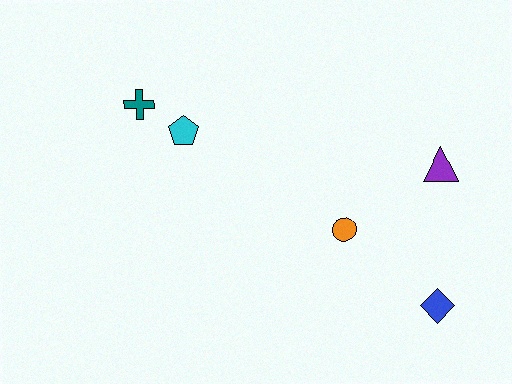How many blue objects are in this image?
There is 1 blue object.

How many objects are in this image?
There are 5 objects.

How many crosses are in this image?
There is 1 cross.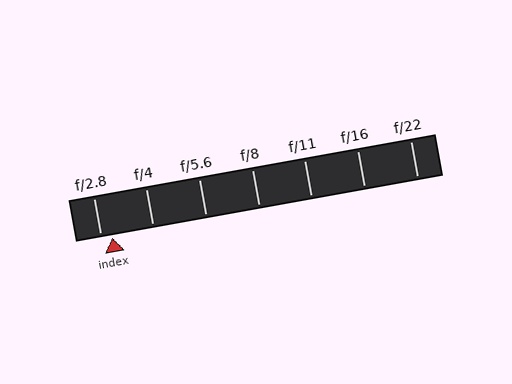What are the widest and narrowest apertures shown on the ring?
The widest aperture shown is f/2.8 and the narrowest is f/22.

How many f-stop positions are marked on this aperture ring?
There are 7 f-stop positions marked.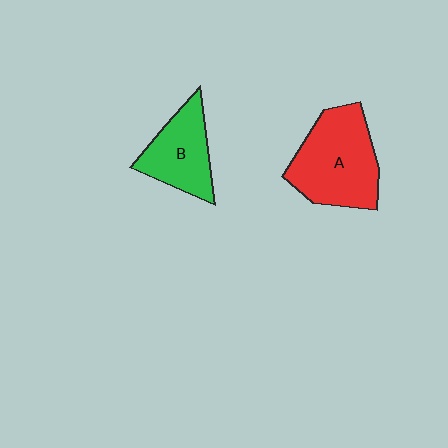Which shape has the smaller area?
Shape B (green).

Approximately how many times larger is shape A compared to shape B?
Approximately 1.5 times.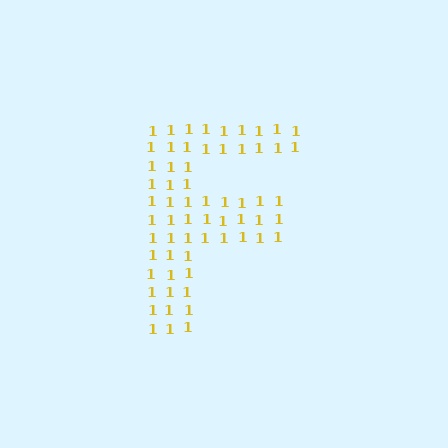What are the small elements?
The small elements are digit 1's.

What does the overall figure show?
The overall figure shows the letter F.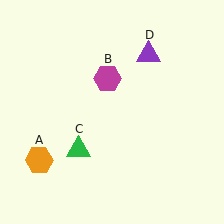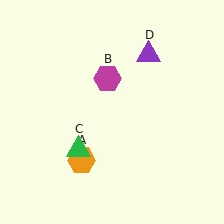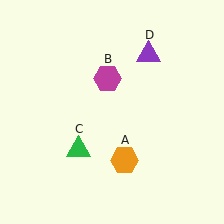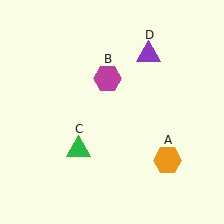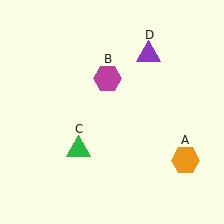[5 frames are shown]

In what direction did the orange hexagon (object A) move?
The orange hexagon (object A) moved right.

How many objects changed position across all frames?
1 object changed position: orange hexagon (object A).